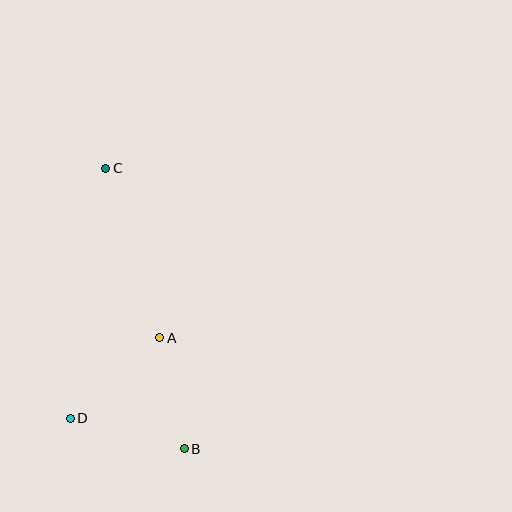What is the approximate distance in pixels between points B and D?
The distance between B and D is approximately 118 pixels.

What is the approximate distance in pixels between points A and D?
The distance between A and D is approximately 120 pixels.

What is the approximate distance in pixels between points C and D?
The distance between C and D is approximately 253 pixels.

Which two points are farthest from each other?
Points B and C are farthest from each other.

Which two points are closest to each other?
Points A and B are closest to each other.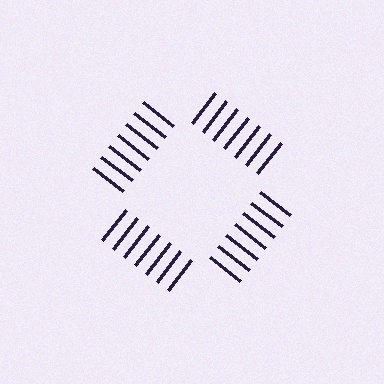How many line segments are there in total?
28 — 7 along each of the 4 edges.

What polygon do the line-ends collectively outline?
An illusory square — the line segments terminate on its edges but no continuous stroke is drawn.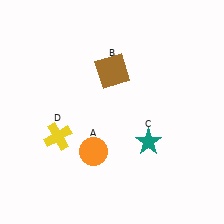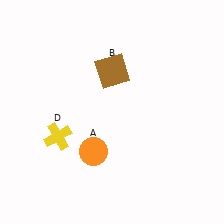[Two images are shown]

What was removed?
The teal star (C) was removed in Image 2.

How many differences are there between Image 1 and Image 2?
There is 1 difference between the two images.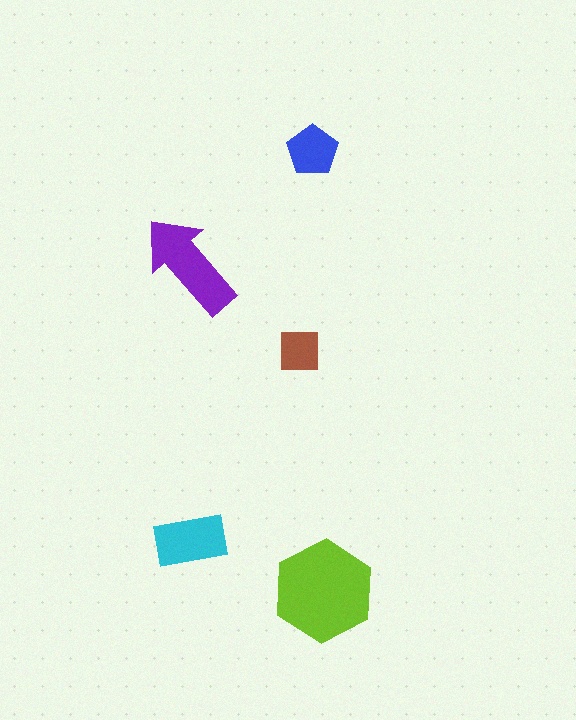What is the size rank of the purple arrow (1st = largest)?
2nd.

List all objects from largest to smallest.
The lime hexagon, the purple arrow, the cyan rectangle, the blue pentagon, the brown square.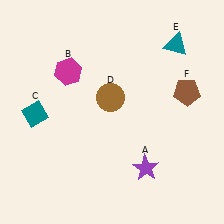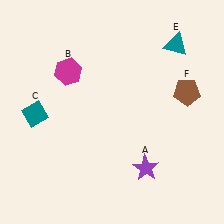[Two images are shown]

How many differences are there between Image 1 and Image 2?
There is 1 difference between the two images.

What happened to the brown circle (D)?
The brown circle (D) was removed in Image 2. It was in the top-left area of Image 1.